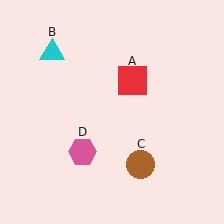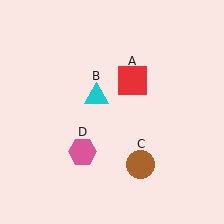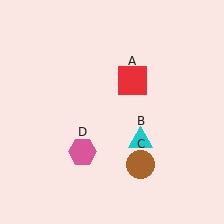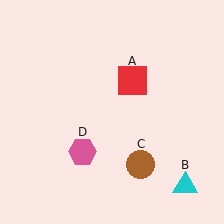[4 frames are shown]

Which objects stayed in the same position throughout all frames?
Red square (object A) and brown circle (object C) and pink hexagon (object D) remained stationary.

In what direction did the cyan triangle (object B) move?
The cyan triangle (object B) moved down and to the right.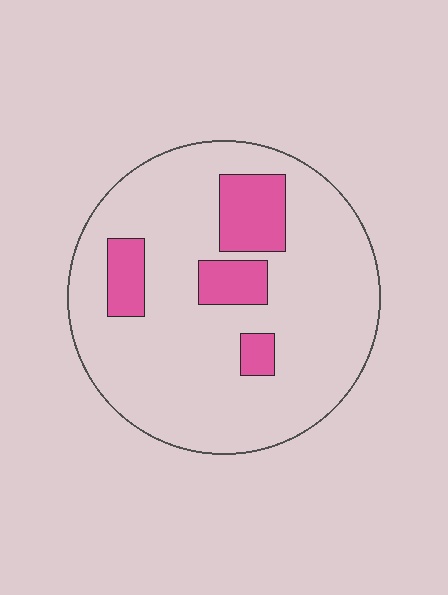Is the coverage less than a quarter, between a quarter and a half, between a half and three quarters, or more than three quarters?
Less than a quarter.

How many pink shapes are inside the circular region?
4.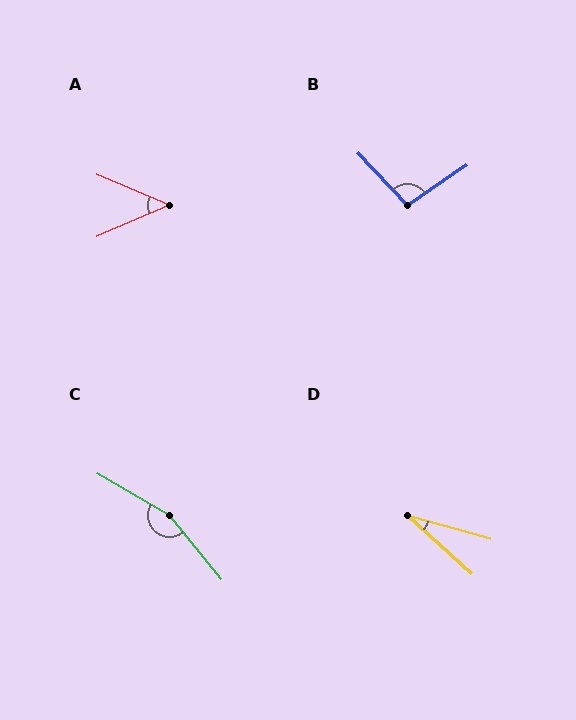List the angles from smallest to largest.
D (27°), A (47°), B (99°), C (159°).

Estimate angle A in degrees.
Approximately 47 degrees.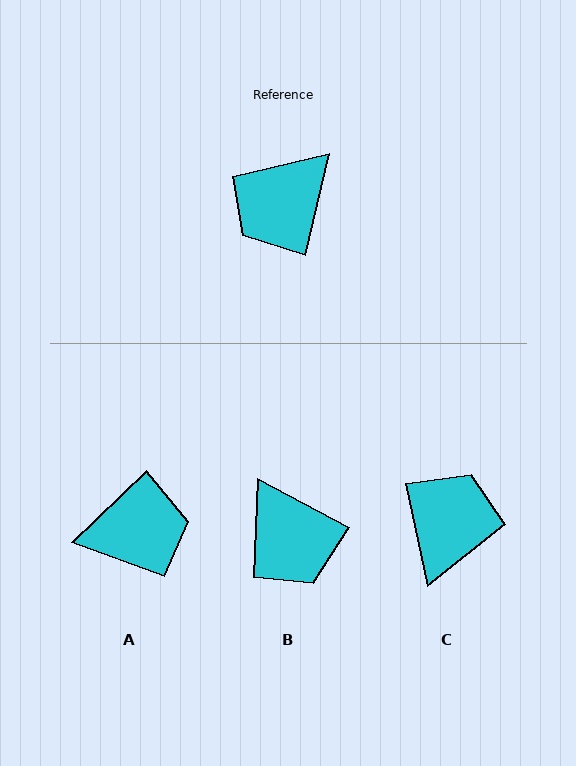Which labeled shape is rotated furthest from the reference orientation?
C, about 155 degrees away.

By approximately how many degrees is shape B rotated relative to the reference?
Approximately 75 degrees counter-clockwise.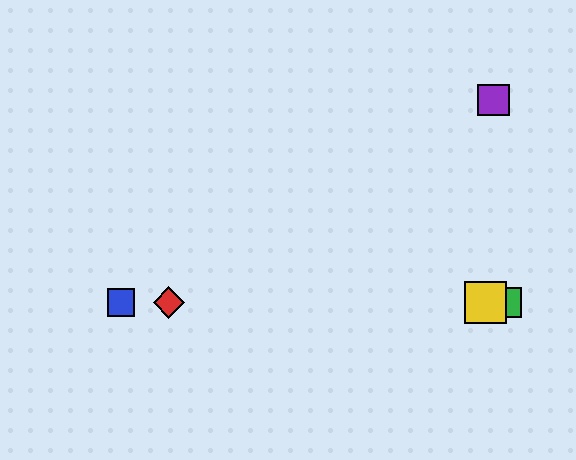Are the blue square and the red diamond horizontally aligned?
Yes, both are at y≈303.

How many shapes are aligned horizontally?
4 shapes (the red diamond, the blue square, the green square, the yellow square) are aligned horizontally.